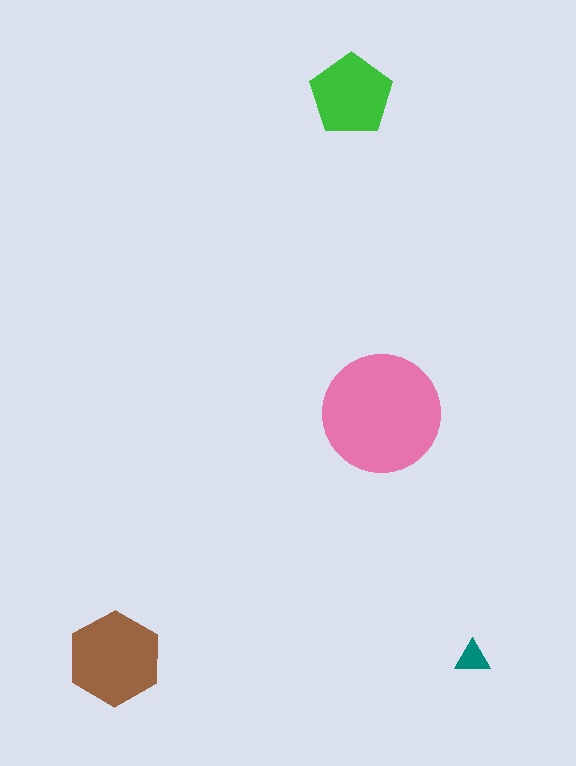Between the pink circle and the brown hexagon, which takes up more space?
The pink circle.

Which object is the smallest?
The teal triangle.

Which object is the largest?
The pink circle.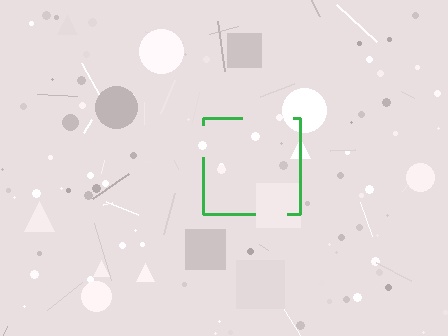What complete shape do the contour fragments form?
The contour fragments form a square.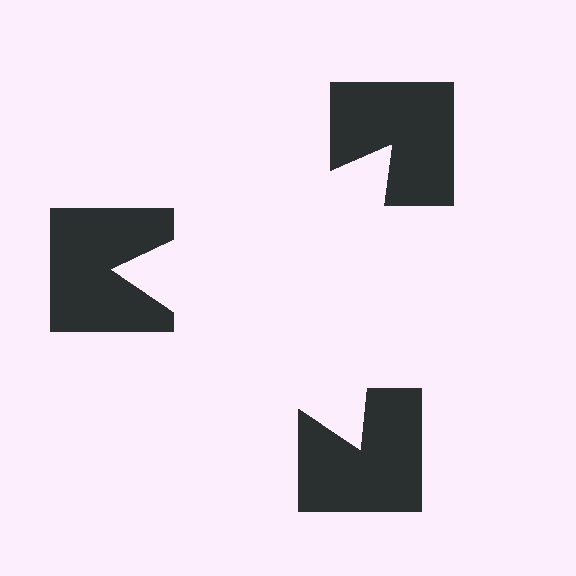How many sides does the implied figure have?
3 sides.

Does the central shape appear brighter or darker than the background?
It typically appears slightly brighter than the background, even though no actual brightness change is drawn.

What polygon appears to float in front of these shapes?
An illusory triangle — its edges are inferred from the aligned wedge cuts in the notched squares, not physically drawn.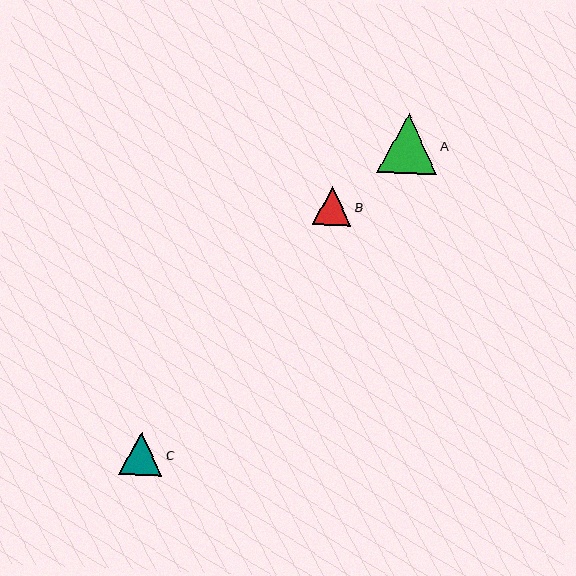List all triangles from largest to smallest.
From largest to smallest: A, C, B.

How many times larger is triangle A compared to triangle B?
Triangle A is approximately 1.6 times the size of triangle B.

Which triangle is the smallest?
Triangle B is the smallest with a size of approximately 38 pixels.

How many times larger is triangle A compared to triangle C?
Triangle A is approximately 1.4 times the size of triangle C.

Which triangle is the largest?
Triangle A is the largest with a size of approximately 60 pixels.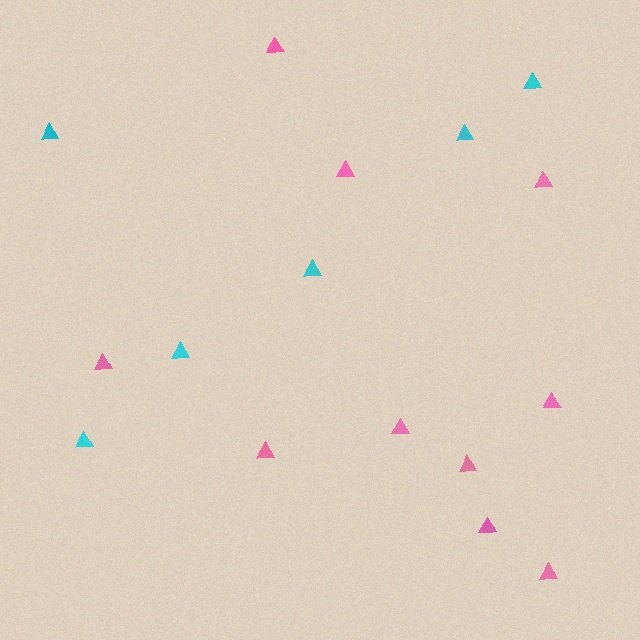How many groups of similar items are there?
There are 2 groups: one group of cyan triangles (6) and one group of pink triangles (10).